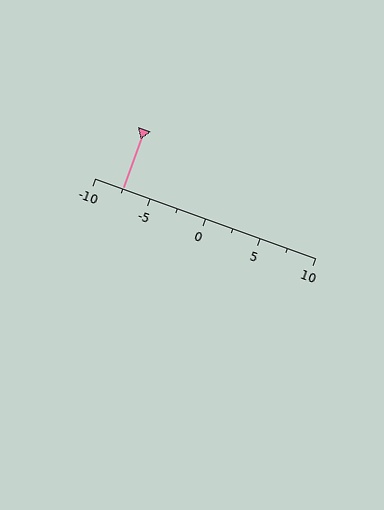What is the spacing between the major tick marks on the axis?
The major ticks are spaced 5 apart.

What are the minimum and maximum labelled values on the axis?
The axis runs from -10 to 10.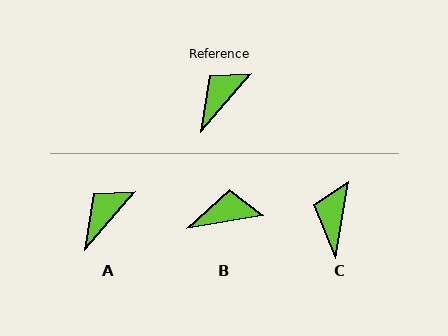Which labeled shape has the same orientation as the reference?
A.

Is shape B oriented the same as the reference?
No, it is off by about 39 degrees.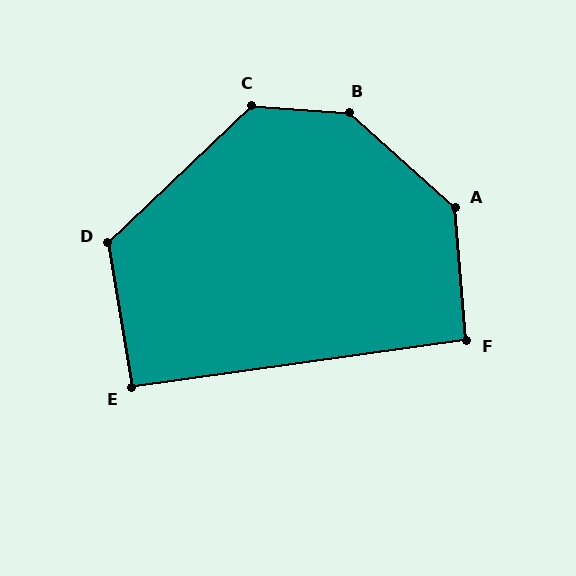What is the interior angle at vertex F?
Approximately 93 degrees (approximately right).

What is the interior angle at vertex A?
Approximately 136 degrees (obtuse).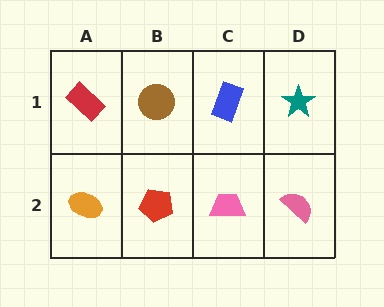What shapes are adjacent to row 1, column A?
An orange ellipse (row 2, column A), a brown circle (row 1, column B).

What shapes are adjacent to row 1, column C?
A pink trapezoid (row 2, column C), a brown circle (row 1, column B), a teal star (row 1, column D).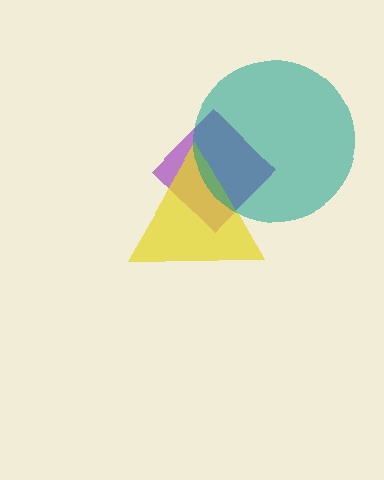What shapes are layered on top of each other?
The layered shapes are: a purple diamond, a yellow triangle, a teal circle.